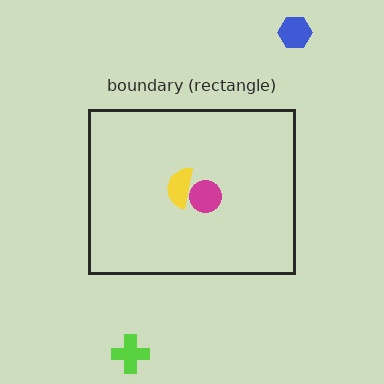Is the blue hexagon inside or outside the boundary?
Outside.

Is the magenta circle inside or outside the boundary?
Inside.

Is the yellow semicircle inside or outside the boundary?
Inside.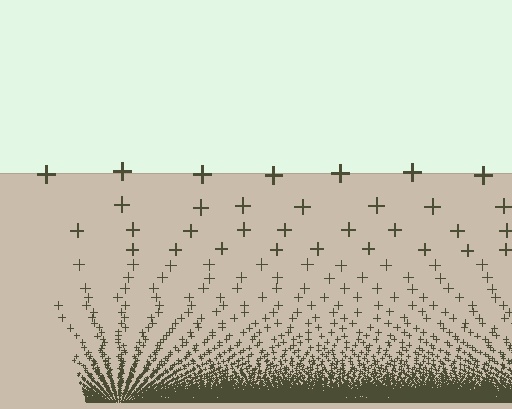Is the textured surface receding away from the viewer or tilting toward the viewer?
The surface appears to tilt toward the viewer. Texture elements get larger and sparser toward the top.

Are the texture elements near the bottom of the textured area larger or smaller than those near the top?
Smaller. The gradient is inverted — elements near the bottom are smaller and denser.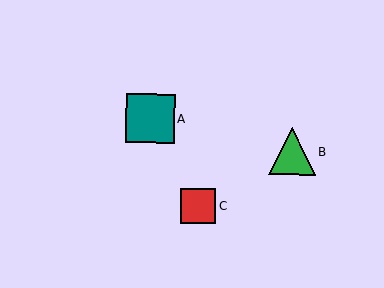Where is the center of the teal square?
The center of the teal square is at (150, 118).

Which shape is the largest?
The teal square (labeled A) is the largest.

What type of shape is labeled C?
Shape C is a red square.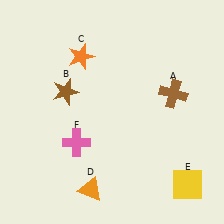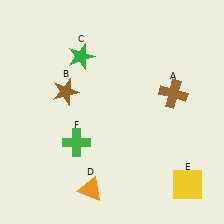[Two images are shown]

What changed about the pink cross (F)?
In Image 1, F is pink. In Image 2, it changed to green.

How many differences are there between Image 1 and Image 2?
There are 2 differences between the two images.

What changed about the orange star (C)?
In Image 1, C is orange. In Image 2, it changed to green.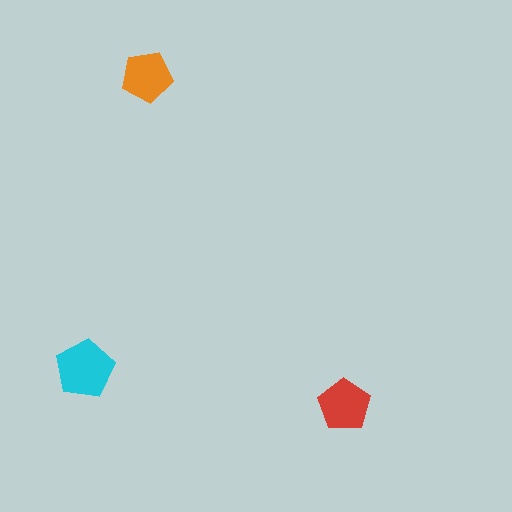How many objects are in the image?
There are 3 objects in the image.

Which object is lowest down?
The red pentagon is bottommost.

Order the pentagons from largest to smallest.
the cyan one, the red one, the orange one.